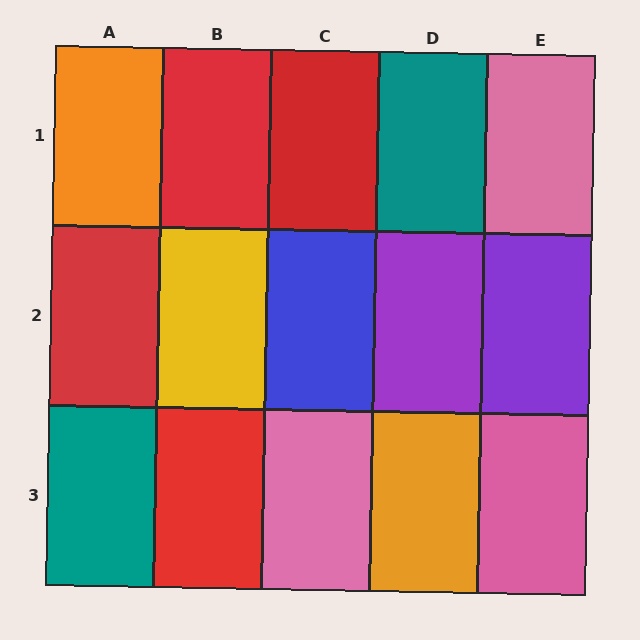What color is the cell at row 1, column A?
Orange.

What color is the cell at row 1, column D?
Teal.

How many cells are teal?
2 cells are teal.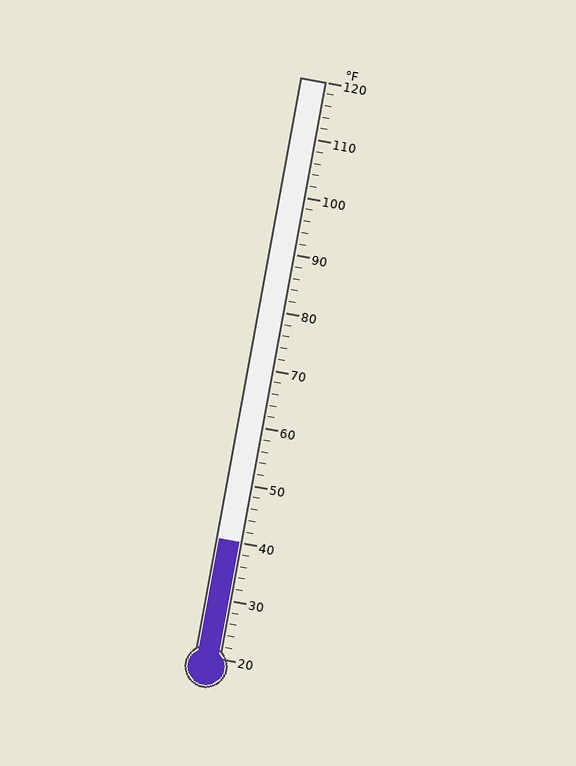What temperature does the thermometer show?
The thermometer shows approximately 40°F.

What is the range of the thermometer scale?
The thermometer scale ranges from 20°F to 120°F.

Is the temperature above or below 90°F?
The temperature is below 90°F.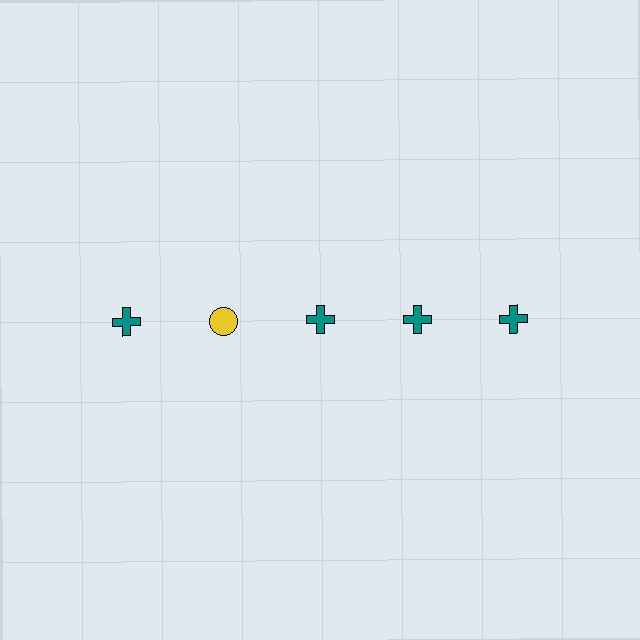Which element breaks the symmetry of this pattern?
The yellow circle in the top row, second from left column breaks the symmetry. All other shapes are teal crosses.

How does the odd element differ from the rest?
It differs in both color (yellow instead of teal) and shape (circle instead of cross).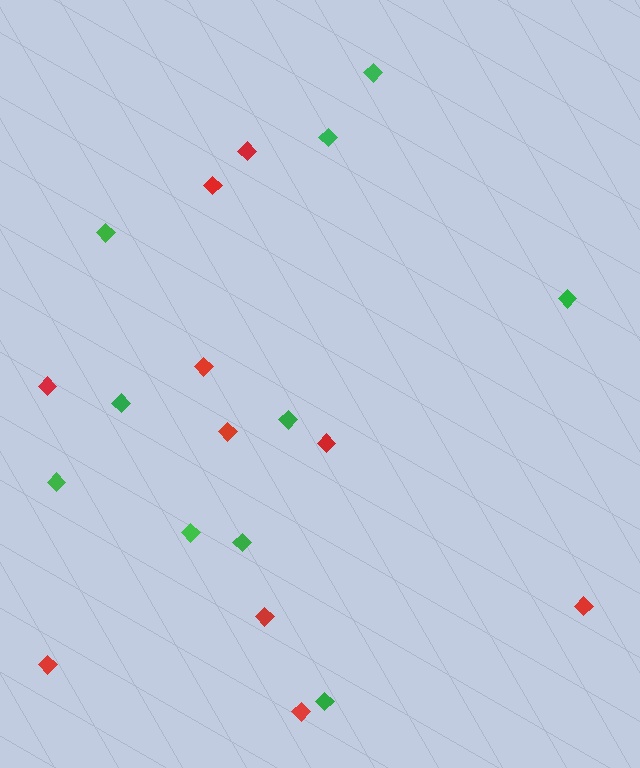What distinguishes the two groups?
There are 2 groups: one group of red diamonds (10) and one group of green diamonds (10).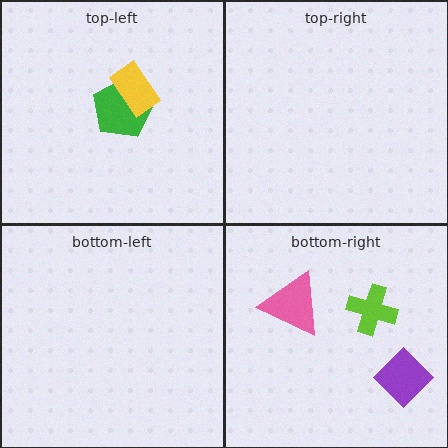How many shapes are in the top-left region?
2.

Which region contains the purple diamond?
The bottom-right region.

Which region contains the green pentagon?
The top-left region.